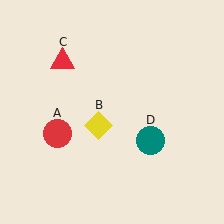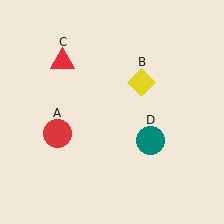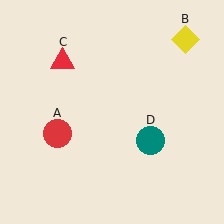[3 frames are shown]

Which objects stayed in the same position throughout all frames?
Red circle (object A) and red triangle (object C) and teal circle (object D) remained stationary.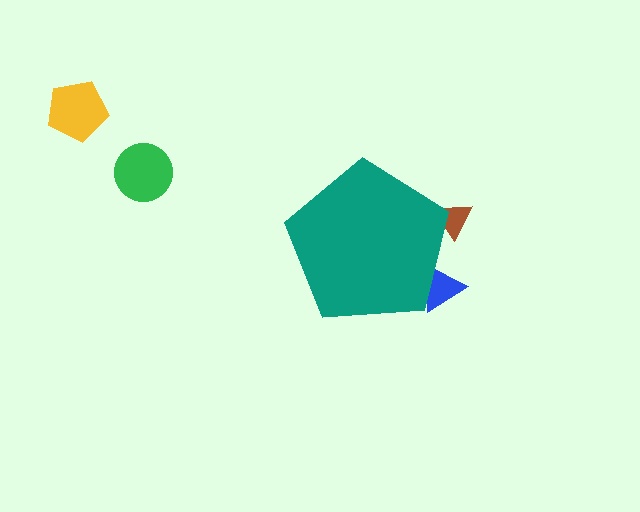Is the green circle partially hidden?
No, the green circle is fully visible.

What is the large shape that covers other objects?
A teal pentagon.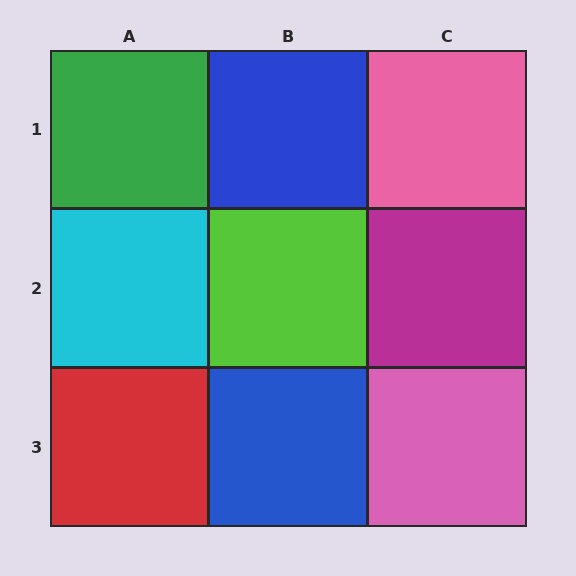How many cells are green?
1 cell is green.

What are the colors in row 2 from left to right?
Cyan, lime, magenta.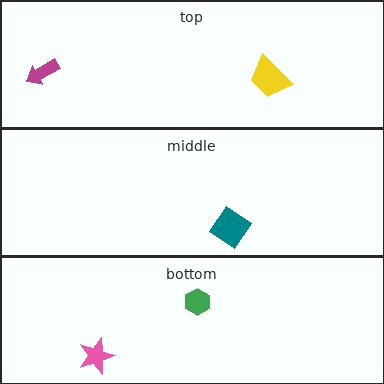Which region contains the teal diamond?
The middle region.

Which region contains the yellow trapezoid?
The top region.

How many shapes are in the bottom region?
2.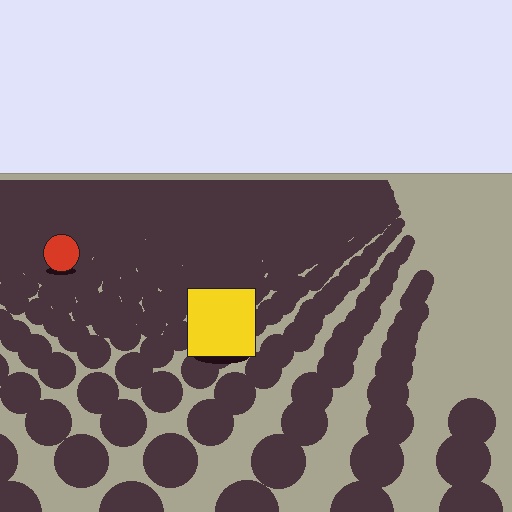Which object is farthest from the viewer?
The red circle is farthest from the viewer. It appears smaller and the ground texture around it is denser.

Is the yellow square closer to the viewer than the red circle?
Yes. The yellow square is closer — you can tell from the texture gradient: the ground texture is coarser near it.